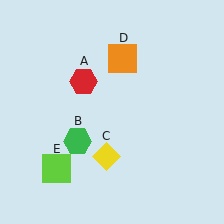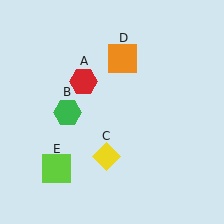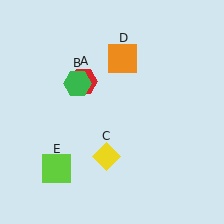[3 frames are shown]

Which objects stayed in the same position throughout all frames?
Red hexagon (object A) and yellow diamond (object C) and orange square (object D) and lime square (object E) remained stationary.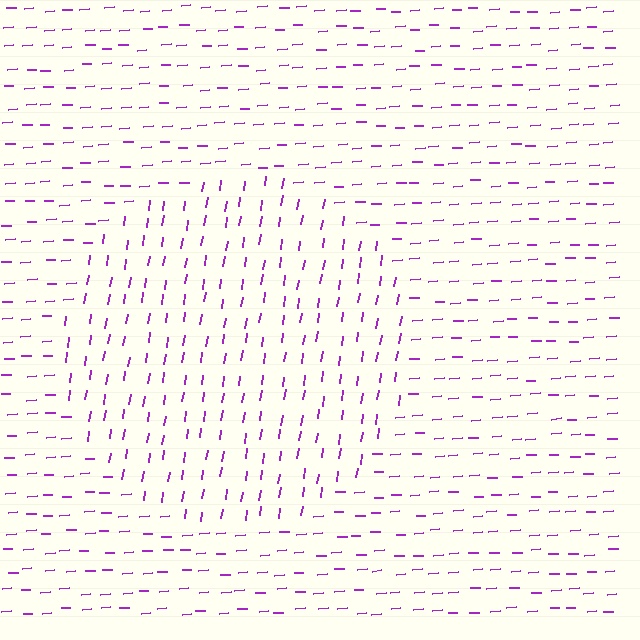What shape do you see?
I see a circle.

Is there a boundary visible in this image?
Yes, there is a texture boundary formed by a change in line orientation.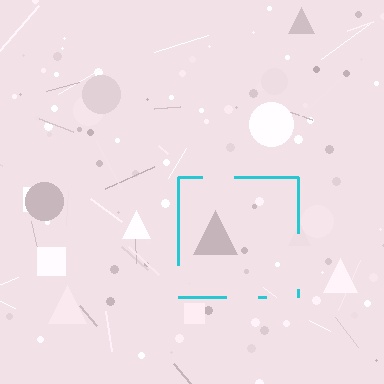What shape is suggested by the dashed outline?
The dashed outline suggests a square.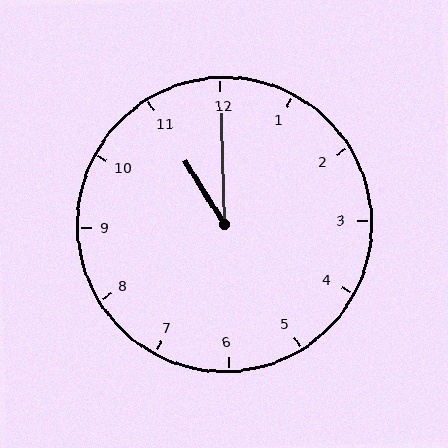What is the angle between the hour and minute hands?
Approximately 30 degrees.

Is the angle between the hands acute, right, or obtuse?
It is acute.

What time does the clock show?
11:00.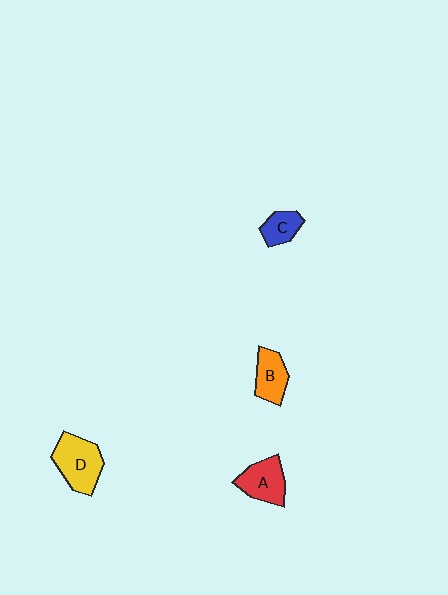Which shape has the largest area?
Shape D (yellow).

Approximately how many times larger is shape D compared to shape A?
Approximately 1.3 times.